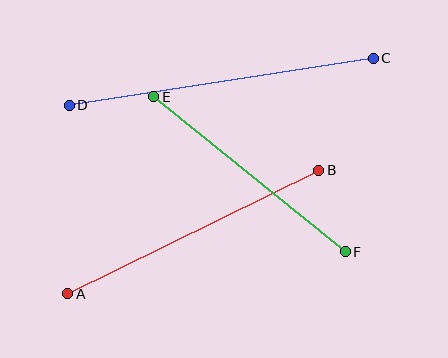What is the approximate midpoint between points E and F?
The midpoint is at approximately (250, 174) pixels.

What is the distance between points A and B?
The distance is approximately 280 pixels.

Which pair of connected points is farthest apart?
Points C and D are farthest apart.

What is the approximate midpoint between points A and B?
The midpoint is at approximately (193, 232) pixels.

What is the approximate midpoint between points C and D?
The midpoint is at approximately (221, 82) pixels.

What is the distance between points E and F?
The distance is approximately 246 pixels.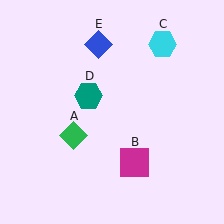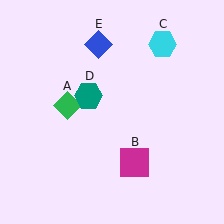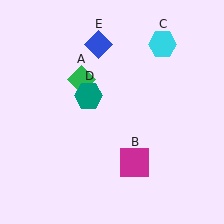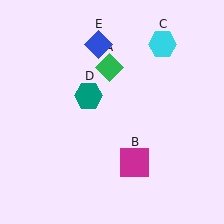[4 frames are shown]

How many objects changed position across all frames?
1 object changed position: green diamond (object A).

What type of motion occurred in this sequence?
The green diamond (object A) rotated clockwise around the center of the scene.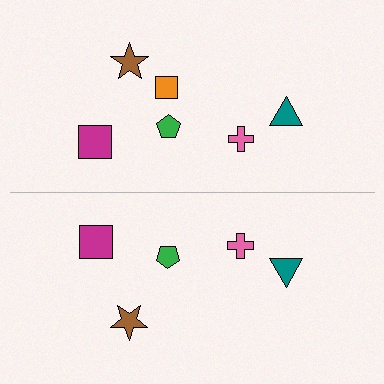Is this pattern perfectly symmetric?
No, the pattern is not perfectly symmetric. A orange square is missing from the bottom side.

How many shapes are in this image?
There are 11 shapes in this image.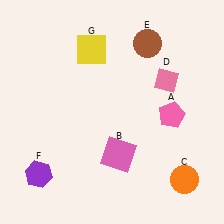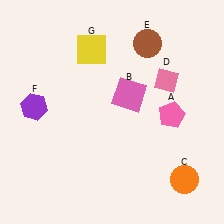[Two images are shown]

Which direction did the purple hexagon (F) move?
The purple hexagon (F) moved up.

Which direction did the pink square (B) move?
The pink square (B) moved up.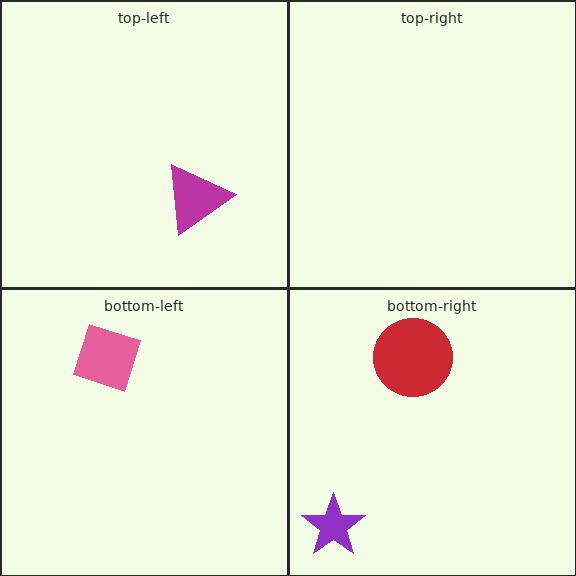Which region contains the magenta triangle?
The top-left region.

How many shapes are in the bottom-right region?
2.